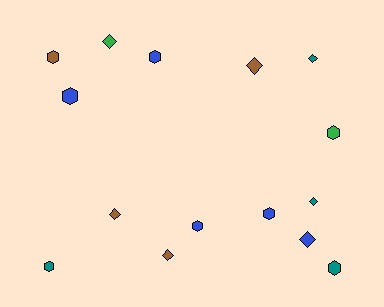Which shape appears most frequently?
Hexagon, with 8 objects.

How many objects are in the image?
There are 15 objects.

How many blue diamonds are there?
There is 1 blue diamond.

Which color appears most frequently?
Blue, with 5 objects.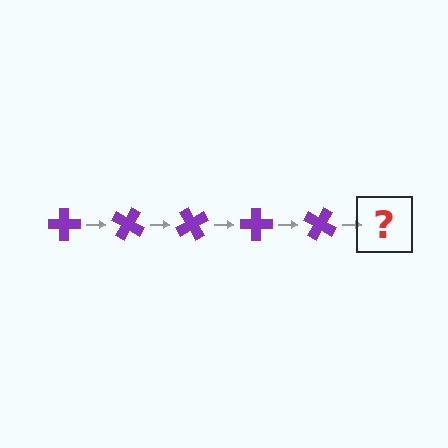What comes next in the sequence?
The next element should be a purple cross rotated 150 degrees.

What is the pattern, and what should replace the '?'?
The pattern is that the cross rotates 30 degrees each step. The '?' should be a purple cross rotated 150 degrees.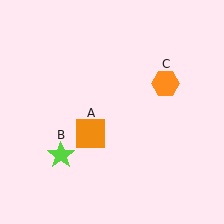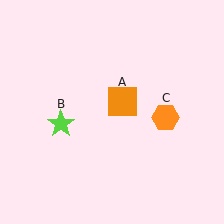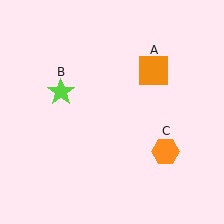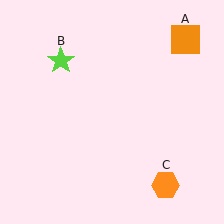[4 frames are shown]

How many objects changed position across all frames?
3 objects changed position: orange square (object A), lime star (object B), orange hexagon (object C).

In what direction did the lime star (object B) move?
The lime star (object B) moved up.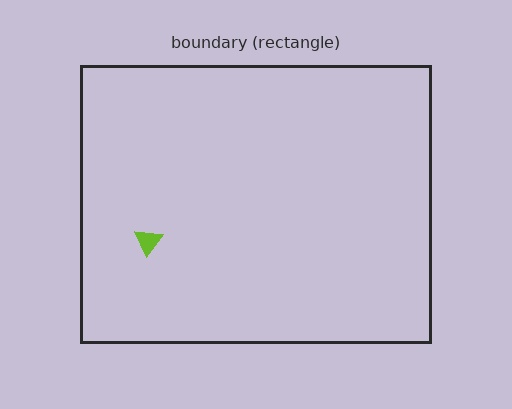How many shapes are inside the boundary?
1 inside, 0 outside.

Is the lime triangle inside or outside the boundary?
Inside.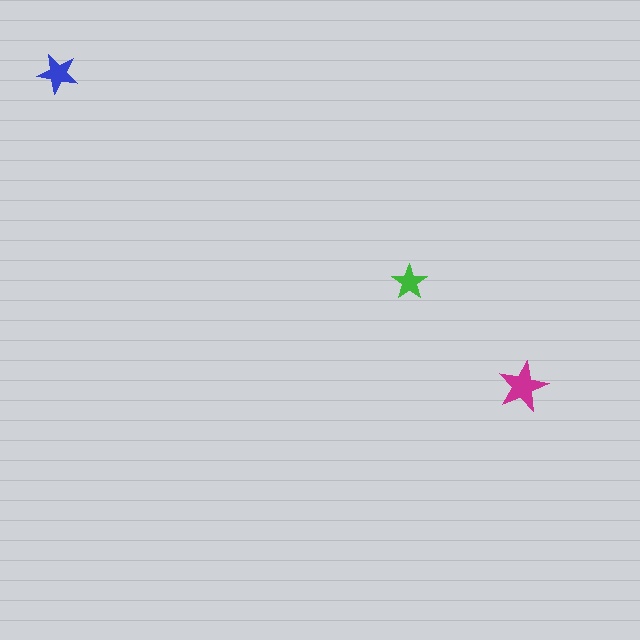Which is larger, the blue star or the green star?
The blue one.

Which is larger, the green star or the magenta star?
The magenta one.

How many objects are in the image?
There are 3 objects in the image.